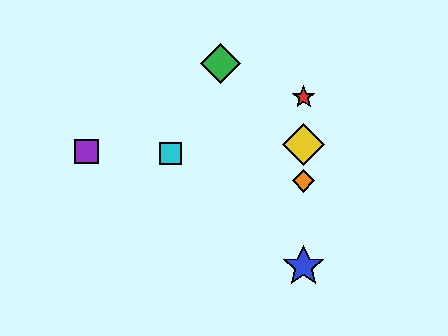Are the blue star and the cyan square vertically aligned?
No, the blue star is at x≈304 and the cyan square is at x≈171.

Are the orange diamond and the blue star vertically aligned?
Yes, both are at x≈304.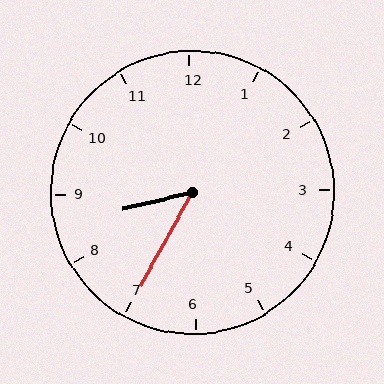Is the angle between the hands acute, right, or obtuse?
It is acute.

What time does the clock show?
8:35.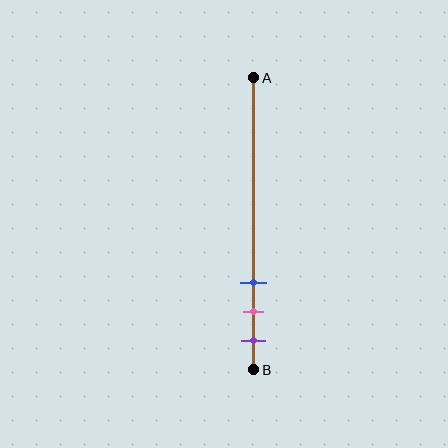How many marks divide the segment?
There are 3 marks dividing the segment.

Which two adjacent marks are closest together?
The pink and purple marks are the closest adjacent pair.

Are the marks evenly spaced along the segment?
Yes, the marks are approximately evenly spaced.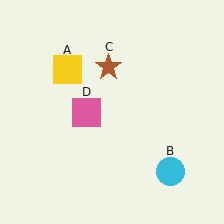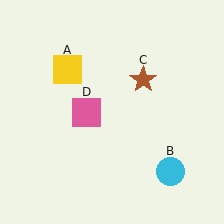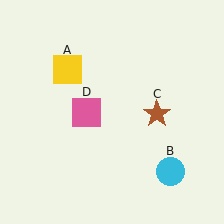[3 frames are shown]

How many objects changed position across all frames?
1 object changed position: brown star (object C).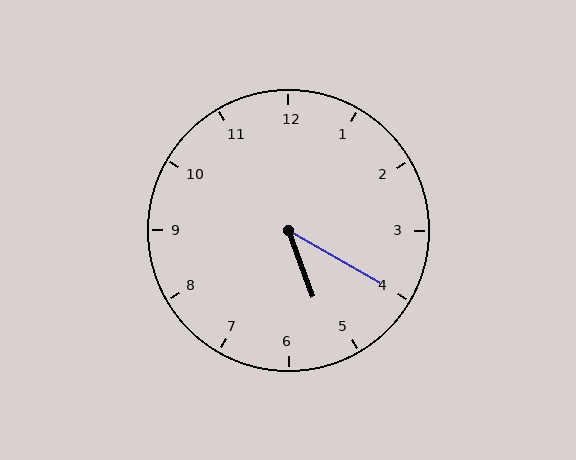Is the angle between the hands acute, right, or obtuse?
It is acute.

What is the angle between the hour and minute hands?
Approximately 40 degrees.